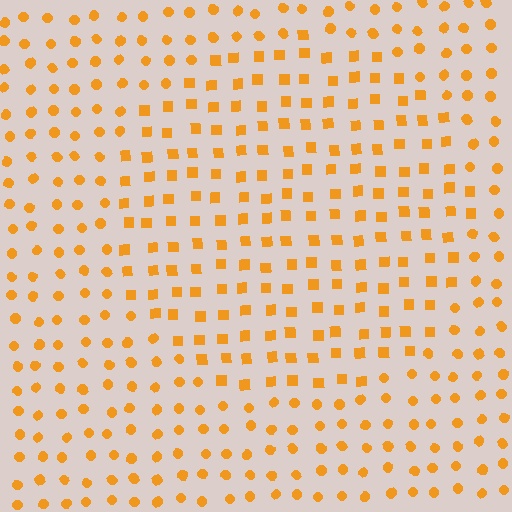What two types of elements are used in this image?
The image uses squares inside the circle region and circles outside it.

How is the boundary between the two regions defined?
The boundary is defined by a change in element shape: squares inside vs. circles outside. All elements share the same color and spacing.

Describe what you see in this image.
The image is filled with small orange elements arranged in a uniform grid. A circle-shaped region contains squares, while the surrounding area contains circles. The boundary is defined purely by the change in element shape.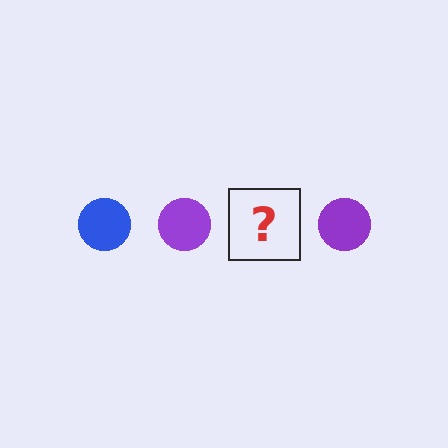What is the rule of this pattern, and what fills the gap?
The rule is that the pattern cycles through blue, purple circles. The gap should be filled with a blue circle.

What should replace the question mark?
The question mark should be replaced with a blue circle.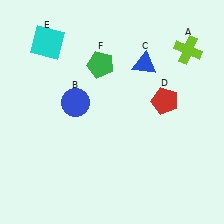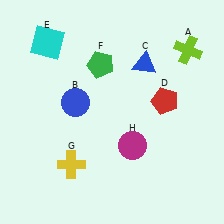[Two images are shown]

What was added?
A yellow cross (G), a magenta circle (H) were added in Image 2.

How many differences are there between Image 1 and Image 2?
There are 2 differences between the two images.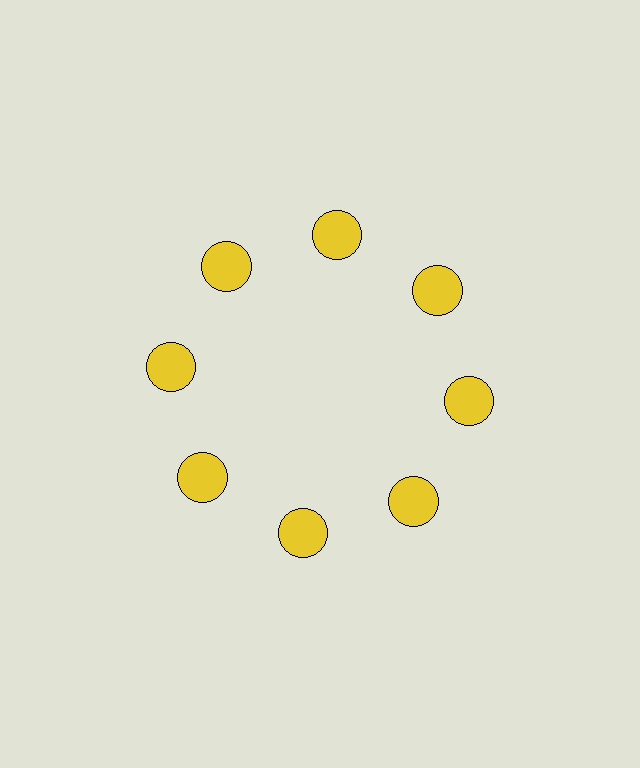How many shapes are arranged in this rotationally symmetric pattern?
There are 8 shapes, arranged in 8 groups of 1.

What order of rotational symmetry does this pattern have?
This pattern has 8-fold rotational symmetry.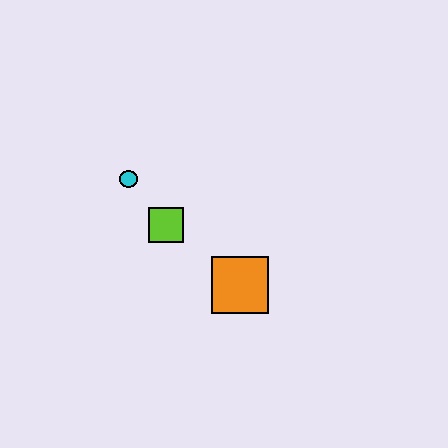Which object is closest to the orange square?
The lime square is closest to the orange square.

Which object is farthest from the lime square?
The orange square is farthest from the lime square.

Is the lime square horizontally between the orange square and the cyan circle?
Yes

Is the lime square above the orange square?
Yes